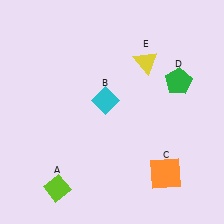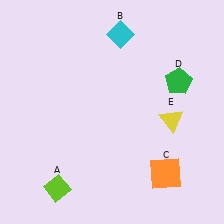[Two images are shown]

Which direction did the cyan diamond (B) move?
The cyan diamond (B) moved up.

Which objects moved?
The objects that moved are: the cyan diamond (B), the yellow triangle (E).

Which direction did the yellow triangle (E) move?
The yellow triangle (E) moved down.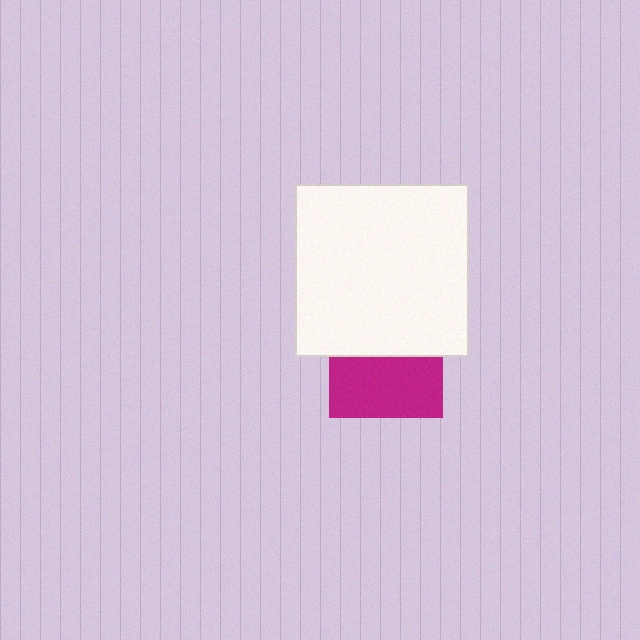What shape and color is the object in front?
The object in front is a white square.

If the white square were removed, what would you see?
You would see the complete magenta square.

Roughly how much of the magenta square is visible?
About half of it is visible (roughly 53%).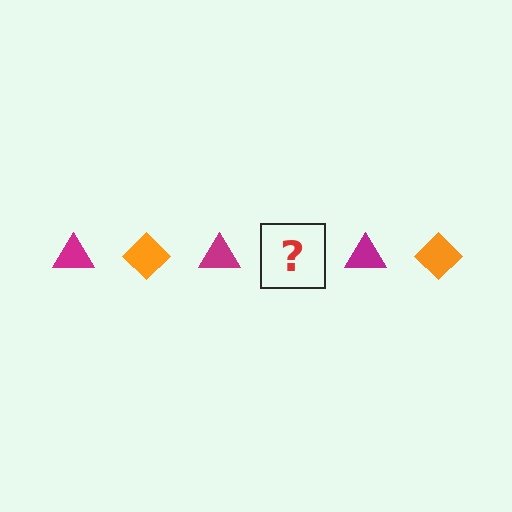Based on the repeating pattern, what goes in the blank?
The blank should be an orange diamond.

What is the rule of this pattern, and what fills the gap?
The rule is that the pattern alternates between magenta triangle and orange diamond. The gap should be filled with an orange diamond.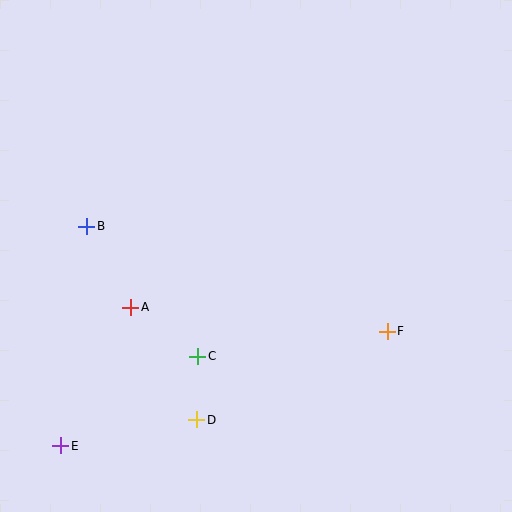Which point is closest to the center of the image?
Point C at (198, 356) is closest to the center.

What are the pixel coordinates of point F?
Point F is at (387, 331).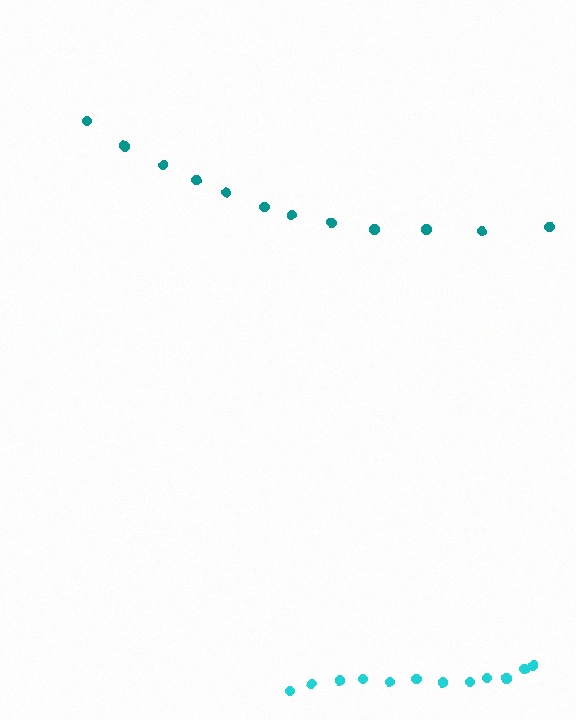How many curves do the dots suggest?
There are 2 distinct paths.